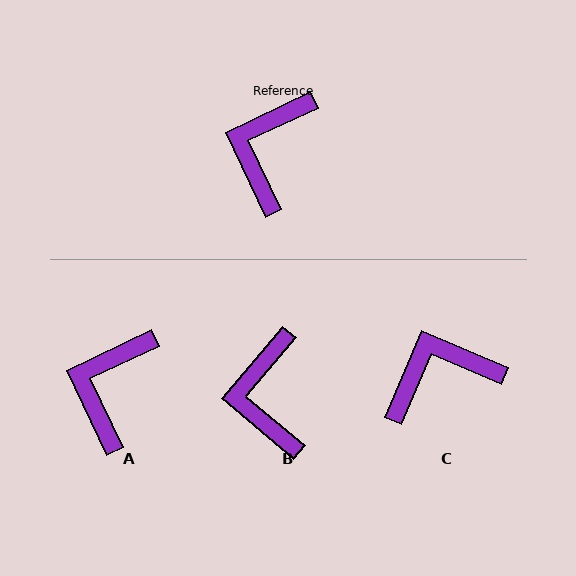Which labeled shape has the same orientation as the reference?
A.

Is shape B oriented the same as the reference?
No, it is off by about 25 degrees.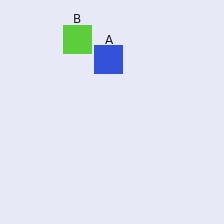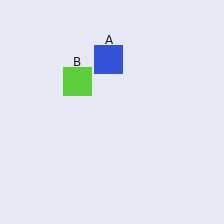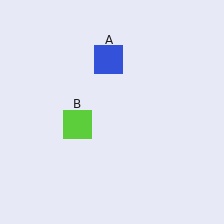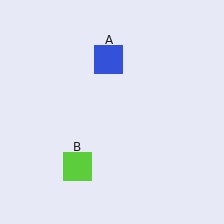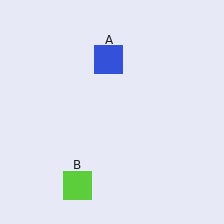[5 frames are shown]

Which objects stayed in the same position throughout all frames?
Blue square (object A) remained stationary.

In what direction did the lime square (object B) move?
The lime square (object B) moved down.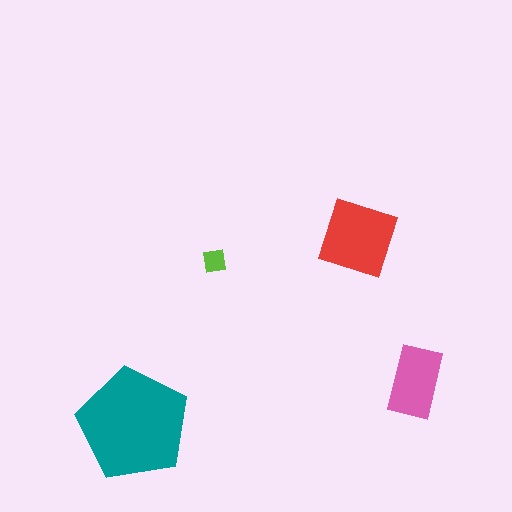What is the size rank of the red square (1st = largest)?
2nd.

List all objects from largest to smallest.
The teal pentagon, the red square, the pink rectangle, the lime square.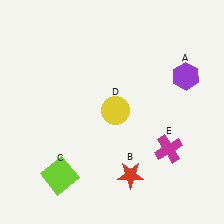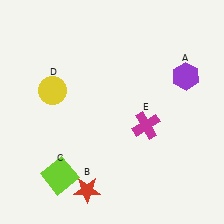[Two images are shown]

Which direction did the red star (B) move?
The red star (B) moved left.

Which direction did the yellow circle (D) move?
The yellow circle (D) moved left.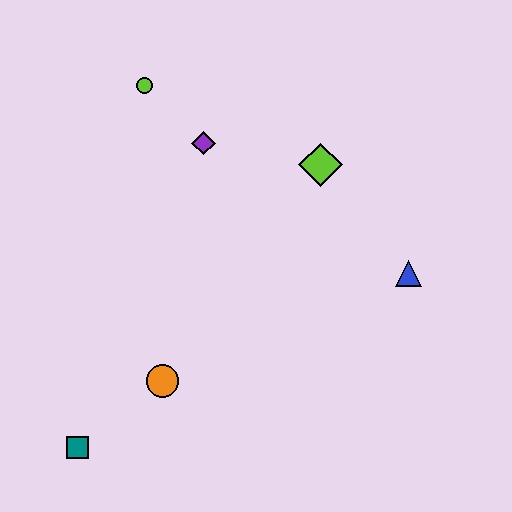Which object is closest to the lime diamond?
The purple diamond is closest to the lime diamond.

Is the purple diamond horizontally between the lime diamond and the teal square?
Yes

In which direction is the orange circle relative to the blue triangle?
The orange circle is to the left of the blue triangle.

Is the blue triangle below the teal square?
No